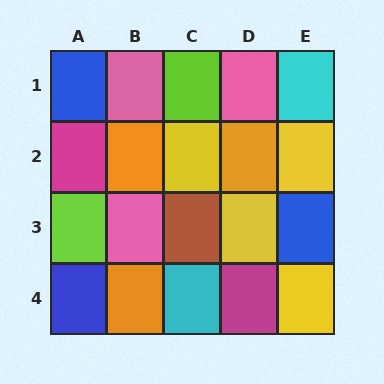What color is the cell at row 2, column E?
Yellow.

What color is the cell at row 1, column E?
Cyan.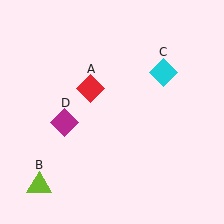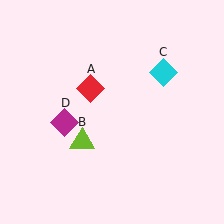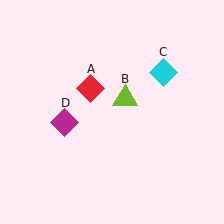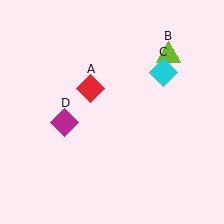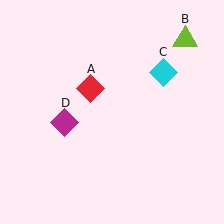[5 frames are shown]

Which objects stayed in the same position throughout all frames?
Red diamond (object A) and cyan diamond (object C) and magenta diamond (object D) remained stationary.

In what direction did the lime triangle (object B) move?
The lime triangle (object B) moved up and to the right.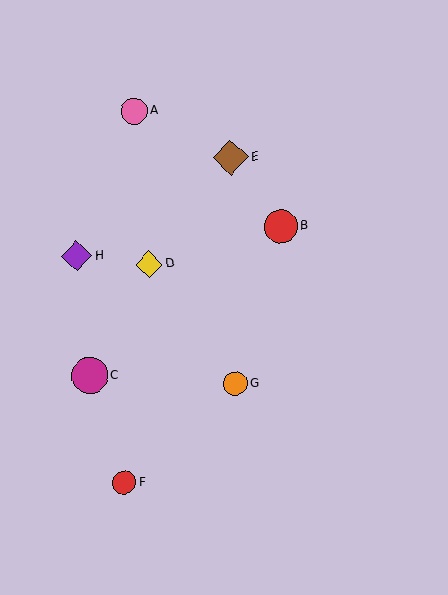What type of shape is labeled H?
Shape H is a purple diamond.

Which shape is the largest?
The magenta circle (labeled C) is the largest.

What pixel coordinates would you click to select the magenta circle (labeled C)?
Click at (90, 376) to select the magenta circle C.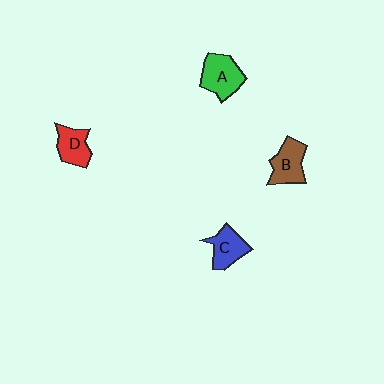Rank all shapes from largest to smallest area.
From largest to smallest: A (green), B (brown), C (blue), D (red).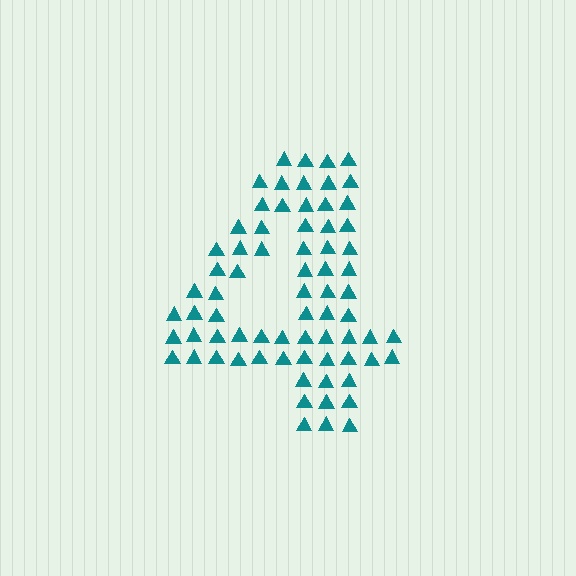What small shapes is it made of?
It is made of small triangles.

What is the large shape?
The large shape is the digit 4.